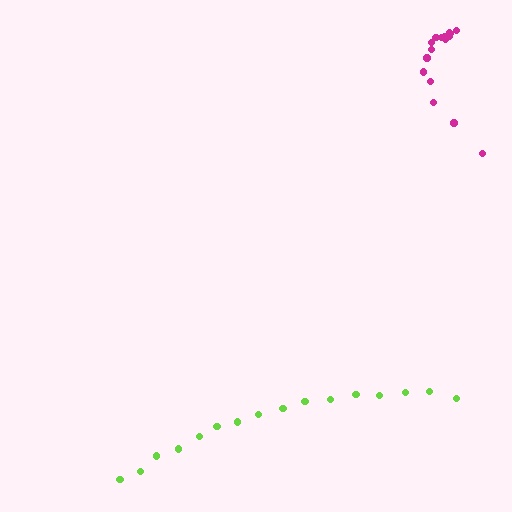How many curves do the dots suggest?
There are 2 distinct paths.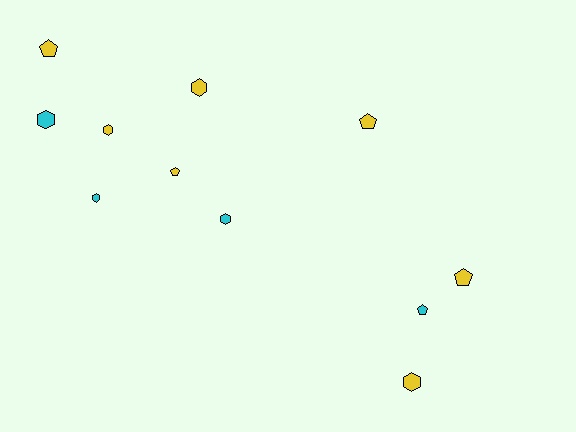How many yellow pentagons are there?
There are 4 yellow pentagons.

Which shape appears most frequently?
Hexagon, with 6 objects.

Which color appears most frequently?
Yellow, with 7 objects.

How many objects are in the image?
There are 11 objects.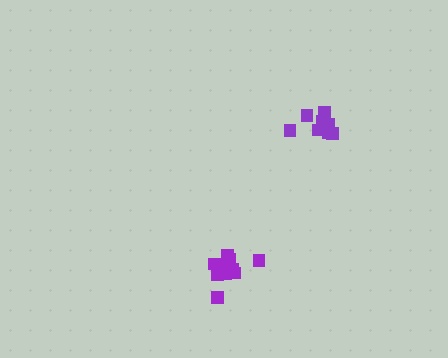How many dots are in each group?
Group 1: 9 dots, Group 2: 10 dots (19 total).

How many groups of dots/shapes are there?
There are 2 groups.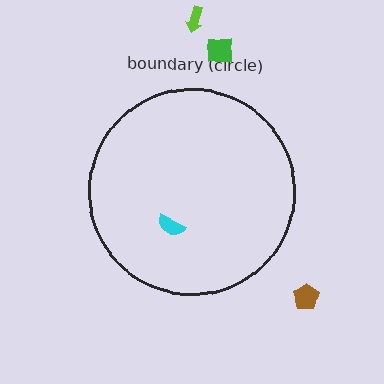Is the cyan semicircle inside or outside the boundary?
Inside.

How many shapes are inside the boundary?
1 inside, 3 outside.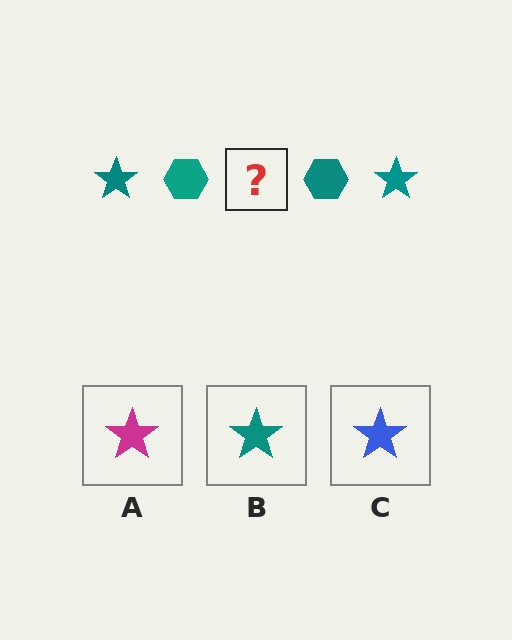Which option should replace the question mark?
Option B.